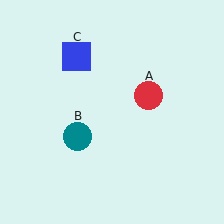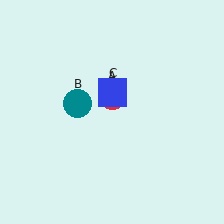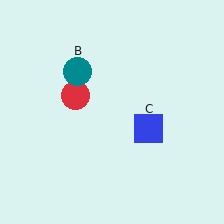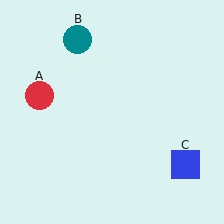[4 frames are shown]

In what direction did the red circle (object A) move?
The red circle (object A) moved left.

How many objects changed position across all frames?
3 objects changed position: red circle (object A), teal circle (object B), blue square (object C).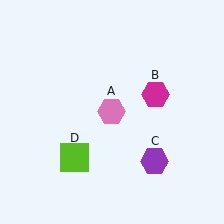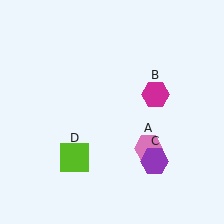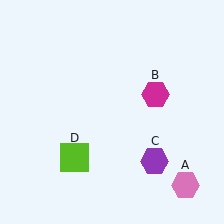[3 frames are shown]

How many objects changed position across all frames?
1 object changed position: pink hexagon (object A).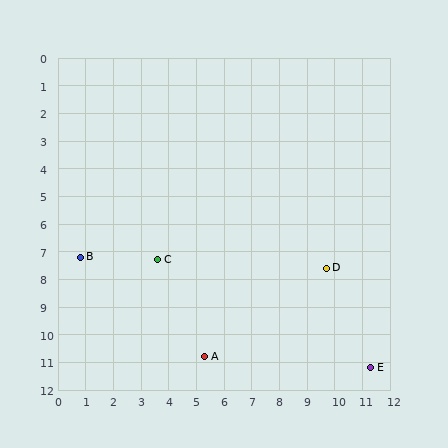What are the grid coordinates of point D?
Point D is at approximately (9.7, 7.6).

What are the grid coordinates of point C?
Point C is at approximately (3.6, 7.3).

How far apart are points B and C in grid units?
Points B and C are about 2.8 grid units apart.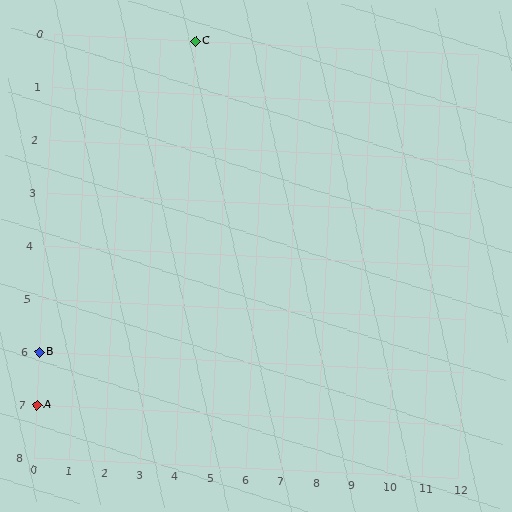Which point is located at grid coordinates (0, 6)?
Point B is at (0, 6).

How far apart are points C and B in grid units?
Points C and B are 4 columns and 6 rows apart (about 7.2 grid units diagonally).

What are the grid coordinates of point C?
Point C is at grid coordinates (4, 0).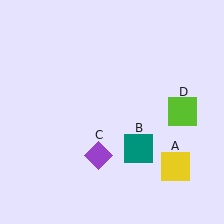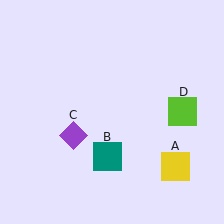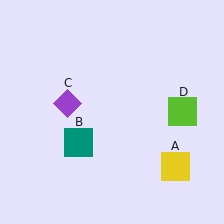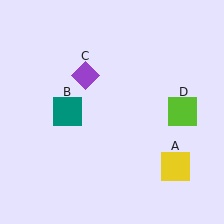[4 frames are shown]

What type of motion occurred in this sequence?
The teal square (object B), purple diamond (object C) rotated clockwise around the center of the scene.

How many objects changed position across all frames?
2 objects changed position: teal square (object B), purple diamond (object C).